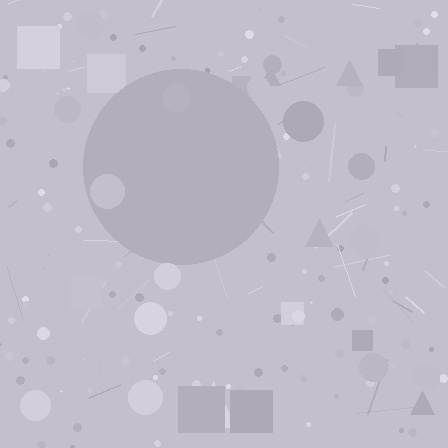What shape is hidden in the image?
A circle is hidden in the image.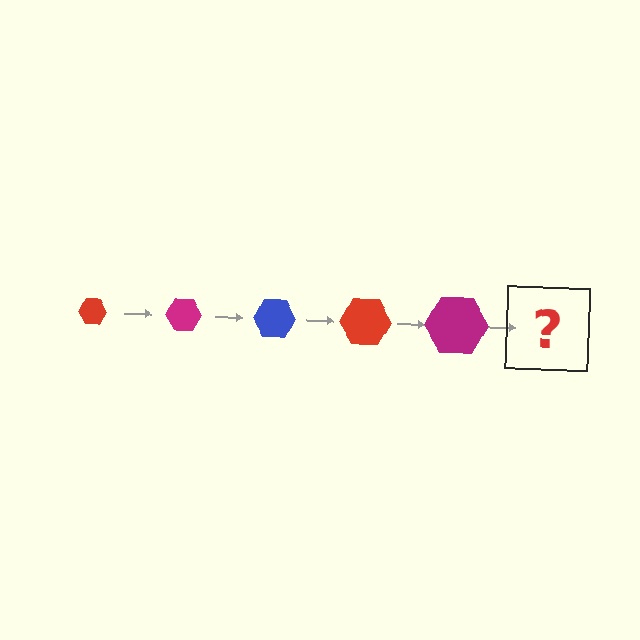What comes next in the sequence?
The next element should be a blue hexagon, larger than the previous one.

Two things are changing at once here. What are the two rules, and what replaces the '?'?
The two rules are that the hexagon grows larger each step and the color cycles through red, magenta, and blue. The '?' should be a blue hexagon, larger than the previous one.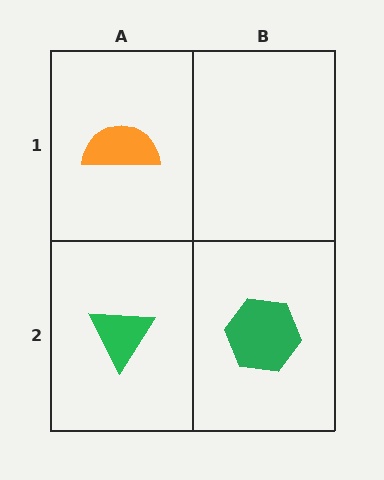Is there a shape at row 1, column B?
No, that cell is empty.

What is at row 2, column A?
A green triangle.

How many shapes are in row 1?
1 shape.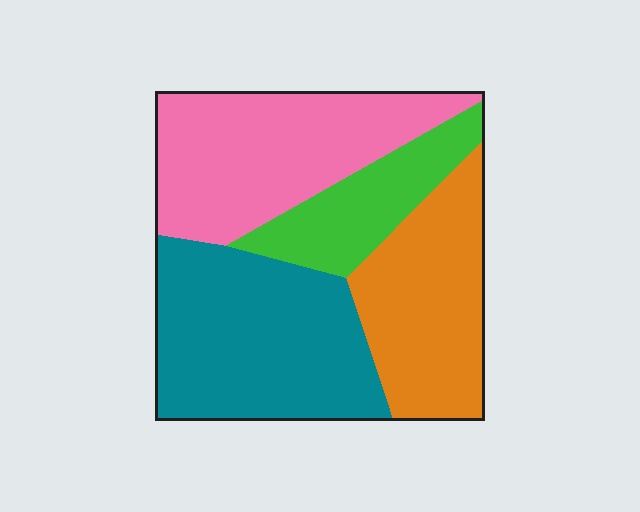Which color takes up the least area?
Green, at roughly 15%.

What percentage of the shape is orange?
Orange covers 24% of the shape.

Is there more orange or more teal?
Teal.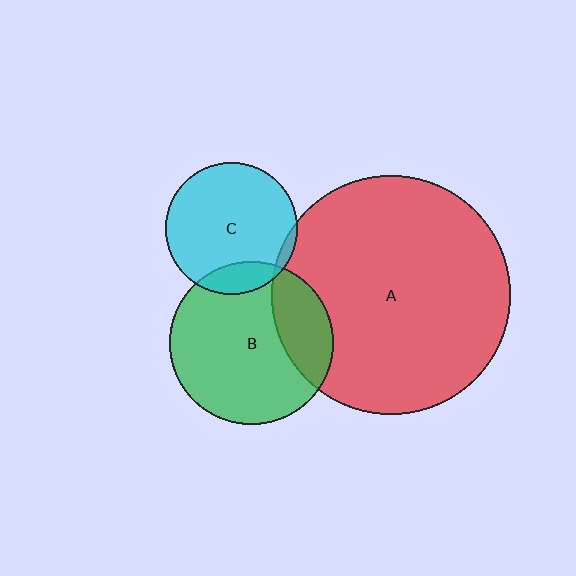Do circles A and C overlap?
Yes.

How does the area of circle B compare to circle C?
Approximately 1.5 times.